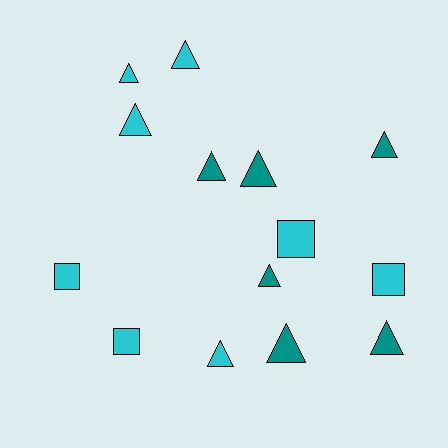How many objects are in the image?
There are 14 objects.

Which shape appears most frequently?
Triangle, with 10 objects.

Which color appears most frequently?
Cyan, with 8 objects.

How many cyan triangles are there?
There are 4 cyan triangles.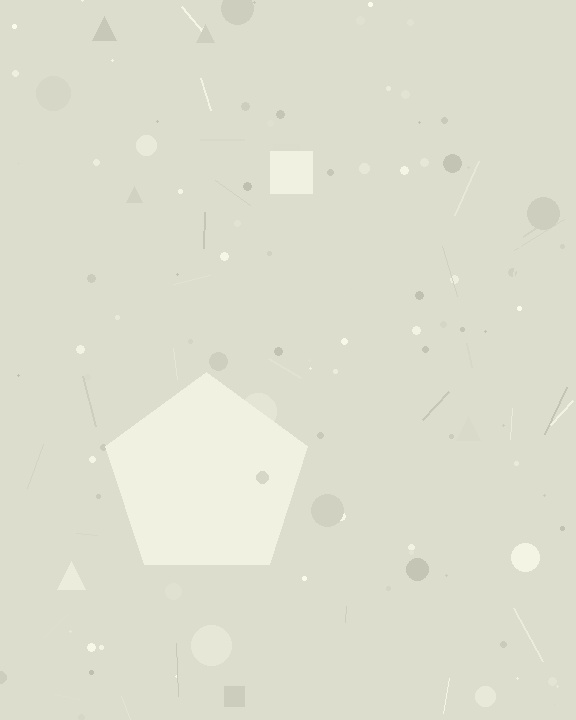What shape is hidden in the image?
A pentagon is hidden in the image.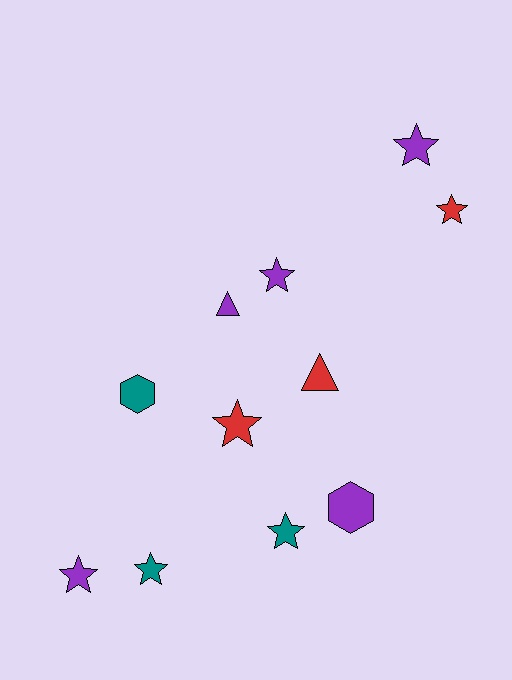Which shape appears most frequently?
Star, with 7 objects.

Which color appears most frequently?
Purple, with 5 objects.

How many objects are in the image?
There are 11 objects.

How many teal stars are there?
There are 2 teal stars.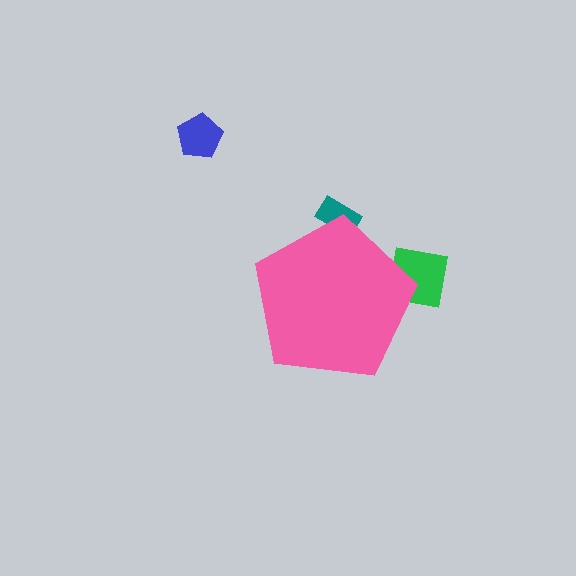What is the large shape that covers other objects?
A pink pentagon.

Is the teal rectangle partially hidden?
Yes, the teal rectangle is partially hidden behind the pink pentagon.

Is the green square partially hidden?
Yes, the green square is partially hidden behind the pink pentagon.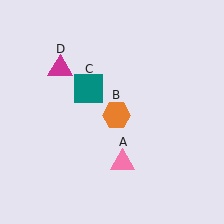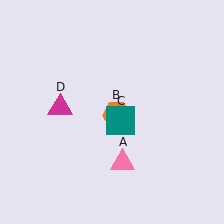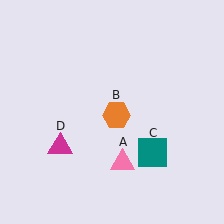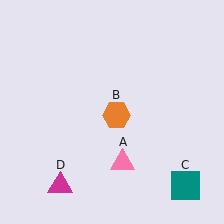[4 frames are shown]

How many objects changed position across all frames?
2 objects changed position: teal square (object C), magenta triangle (object D).